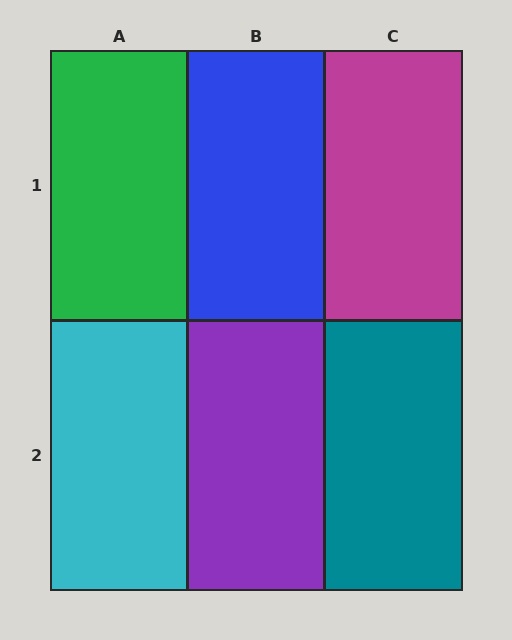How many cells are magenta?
1 cell is magenta.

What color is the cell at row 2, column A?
Cyan.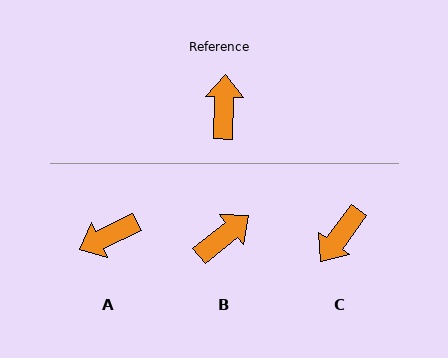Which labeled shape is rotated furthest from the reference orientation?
C, about 146 degrees away.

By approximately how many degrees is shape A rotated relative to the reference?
Approximately 118 degrees counter-clockwise.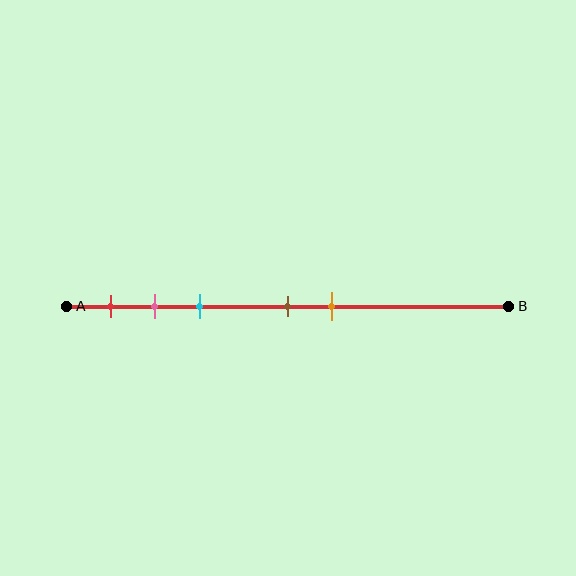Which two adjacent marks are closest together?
The pink and cyan marks are the closest adjacent pair.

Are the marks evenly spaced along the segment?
No, the marks are not evenly spaced.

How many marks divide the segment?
There are 5 marks dividing the segment.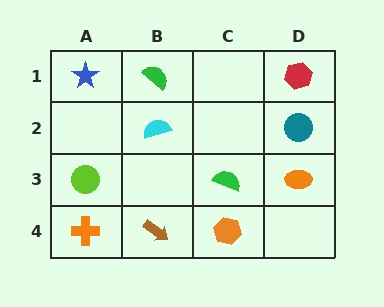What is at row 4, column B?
A brown arrow.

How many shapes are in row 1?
3 shapes.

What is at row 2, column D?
A teal circle.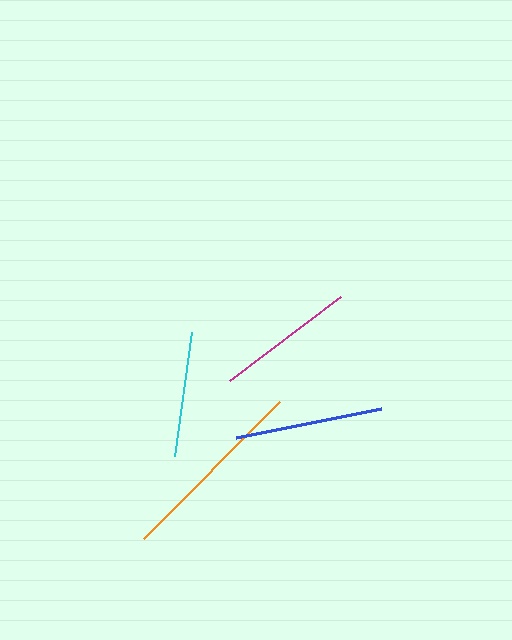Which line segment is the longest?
The orange line is the longest at approximately 193 pixels.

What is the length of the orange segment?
The orange segment is approximately 193 pixels long.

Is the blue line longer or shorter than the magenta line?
The blue line is longer than the magenta line.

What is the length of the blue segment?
The blue segment is approximately 148 pixels long.